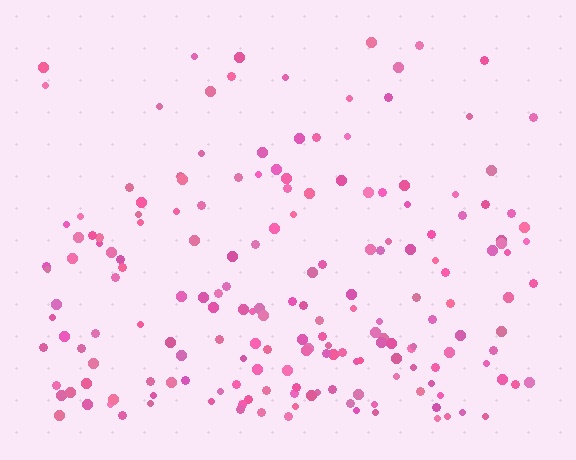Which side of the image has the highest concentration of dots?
The bottom.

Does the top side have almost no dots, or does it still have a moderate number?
Still a moderate number, just noticeably fewer than the bottom.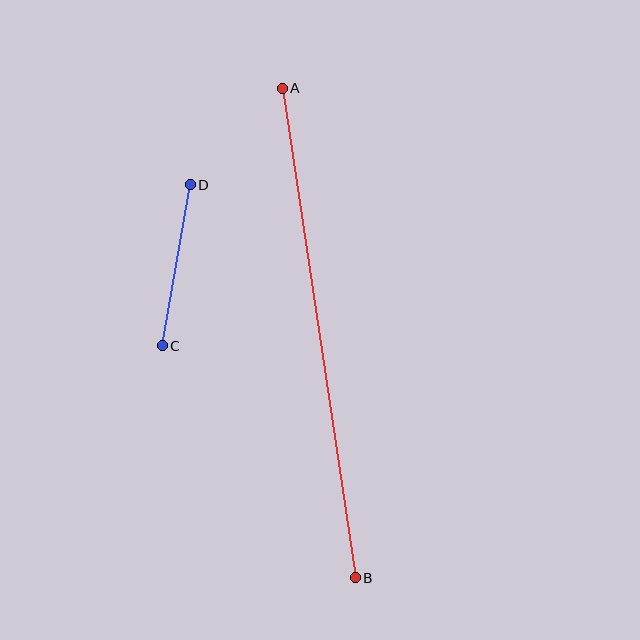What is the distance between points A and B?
The distance is approximately 495 pixels.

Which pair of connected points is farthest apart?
Points A and B are farthest apart.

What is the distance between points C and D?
The distance is approximately 163 pixels.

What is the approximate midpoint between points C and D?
The midpoint is at approximately (176, 265) pixels.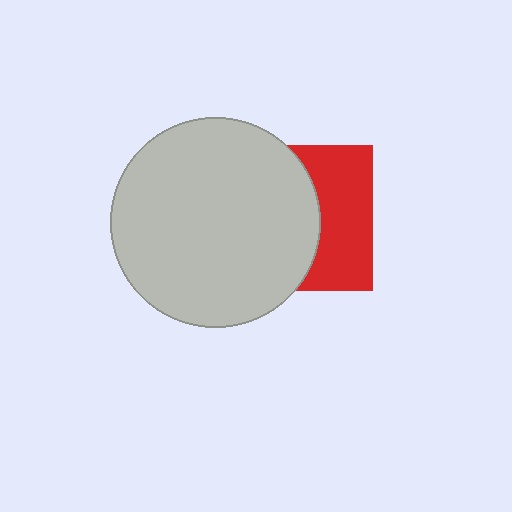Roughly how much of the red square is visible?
A small part of it is visible (roughly 42%).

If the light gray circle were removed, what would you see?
You would see the complete red square.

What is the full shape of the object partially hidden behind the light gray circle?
The partially hidden object is a red square.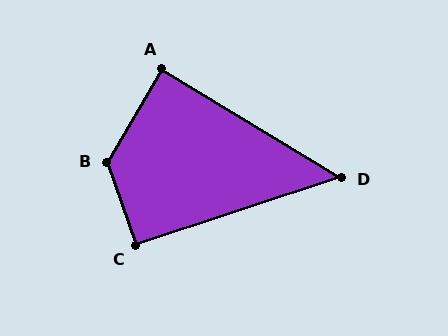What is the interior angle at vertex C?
Approximately 91 degrees (approximately right).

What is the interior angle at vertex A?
Approximately 89 degrees (approximately right).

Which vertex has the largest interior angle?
B, at approximately 130 degrees.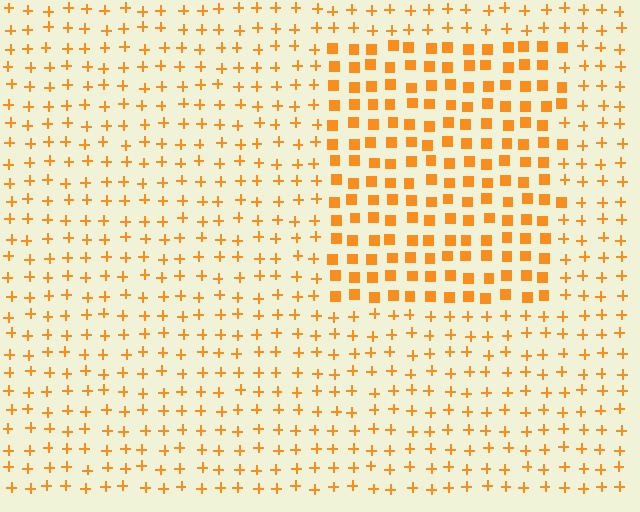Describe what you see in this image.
The image is filled with small orange elements arranged in a uniform grid. A rectangle-shaped region contains squares, while the surrounding area contains plus signs. The boundary is defined purely by the change in element shape.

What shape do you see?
I see a rectangle.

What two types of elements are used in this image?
The image uses squares inside the rectangle region and plus signs outside it.